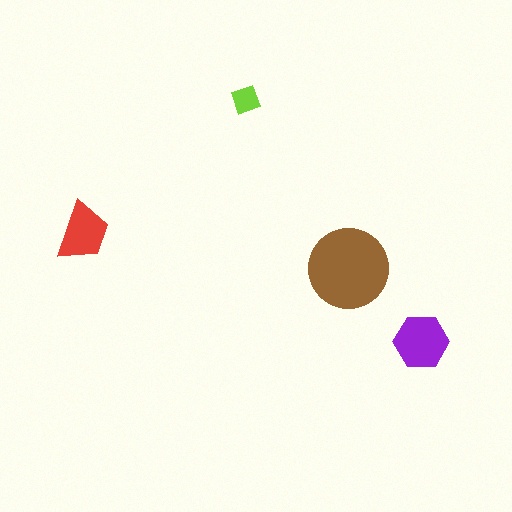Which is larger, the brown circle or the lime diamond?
The brown circle.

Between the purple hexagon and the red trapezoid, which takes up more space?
The purple hexagon.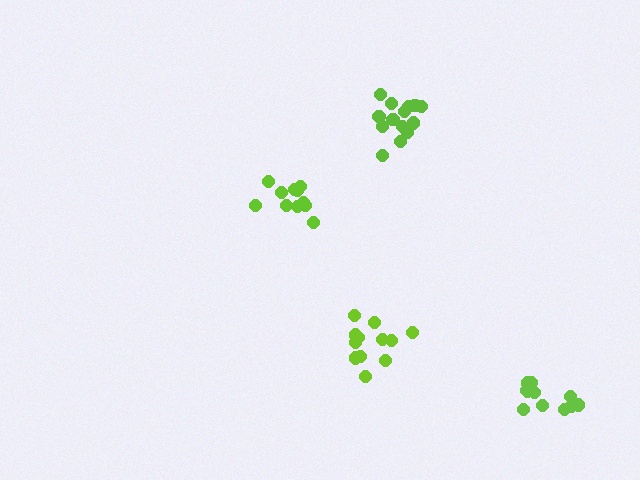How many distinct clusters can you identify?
There are 4 distinct clusters.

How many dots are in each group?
Group 1: 12 dots, Group 2: 11 dots, Group 3: 11 dots, Group 4: 15 dots (49 total).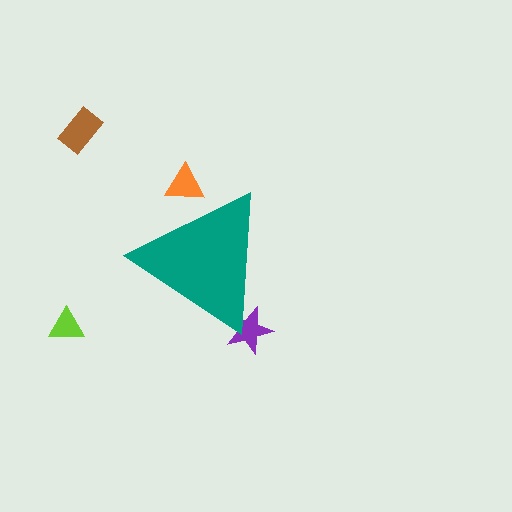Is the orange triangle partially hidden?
Yes, the orange triangle is partially hidden behind the teal triangle.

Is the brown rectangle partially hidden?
No, the brown rectangle is fully visible.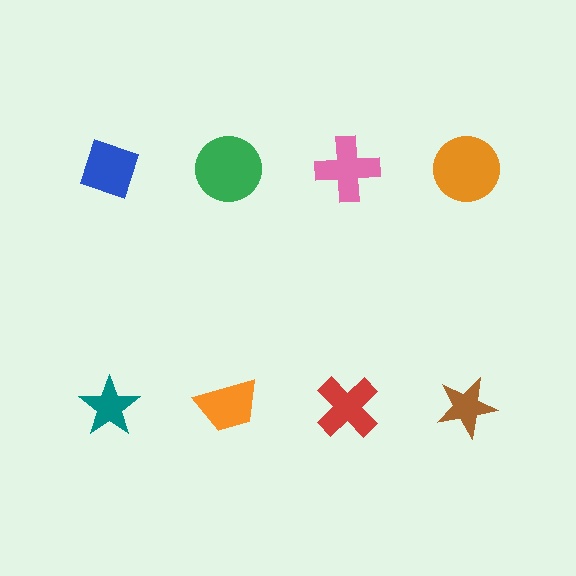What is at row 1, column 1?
A blue diamond.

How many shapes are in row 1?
4 shapes.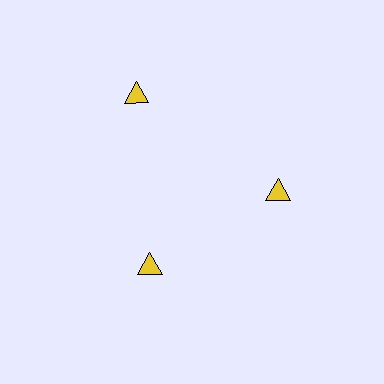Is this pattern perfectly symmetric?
No. The 3 yellow triangles are arranged in a ring, but one element near the 11 o'clock position is pushed outward from the center, breaking the 3-fold rotational symmetry.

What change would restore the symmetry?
The symmetry would be restored by moving it inward, back onto the ring so that all 3 triangles sit at equal angles and equal distance from the center.